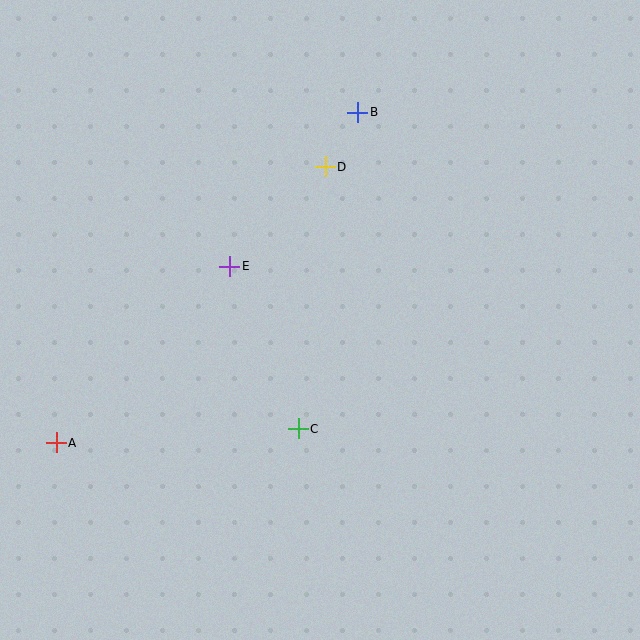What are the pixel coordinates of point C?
Point C is at (298, 429).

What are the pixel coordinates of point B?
Point B is at (358, 112).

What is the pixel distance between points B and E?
The distance between B and E is 200 pixels.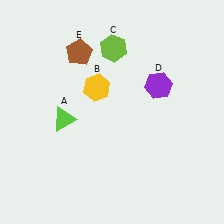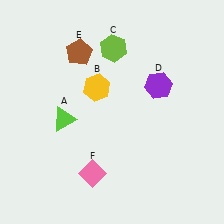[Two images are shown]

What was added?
A pink diamond (F) was added in Image 2.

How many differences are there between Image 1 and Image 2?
There is 1 difference between the two images.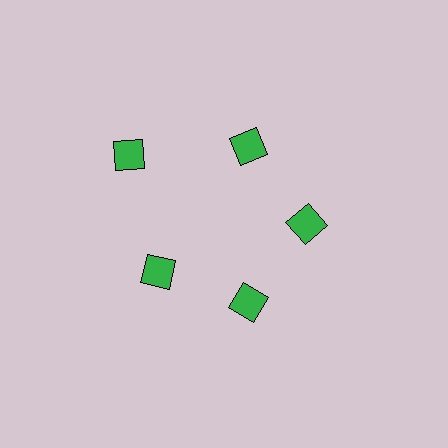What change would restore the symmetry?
The symmetry would be restored by moving it inward, back onto the ring so that all 5 diamonds sit at equal angles and equal distance from the center.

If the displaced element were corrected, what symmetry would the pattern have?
It would have 5-fold rotational symmetry — the pattern would map onto itself every 72 degrees.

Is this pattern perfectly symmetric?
No. The 5 green diamonds are arranged in a ring, but one element near the 10 o'clock position is pushed outward from the center, breaking the 5-fold rotational symmetry.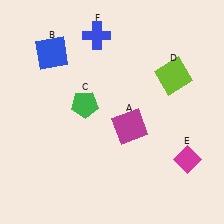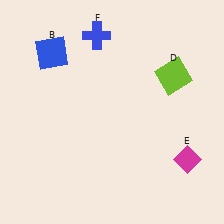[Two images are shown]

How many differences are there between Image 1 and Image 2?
There are 2 differences between the two images.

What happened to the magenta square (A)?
The magenta square (A) was removed in Image 2. It was in the bottom-right area of Image 1.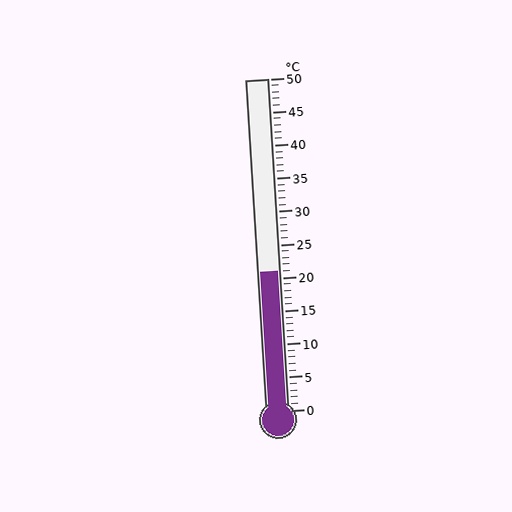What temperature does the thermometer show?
The thermometer shows approximately 21°C.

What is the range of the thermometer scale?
The thermometer scale ranges from 0°C to 50°C.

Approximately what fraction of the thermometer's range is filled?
The thermometer is filled to approximately 40% of its range.